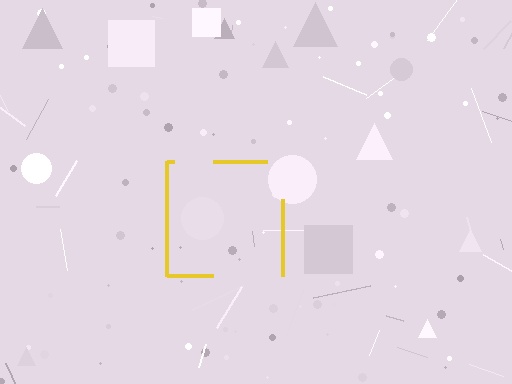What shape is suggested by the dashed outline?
The dashed outline suggests a square.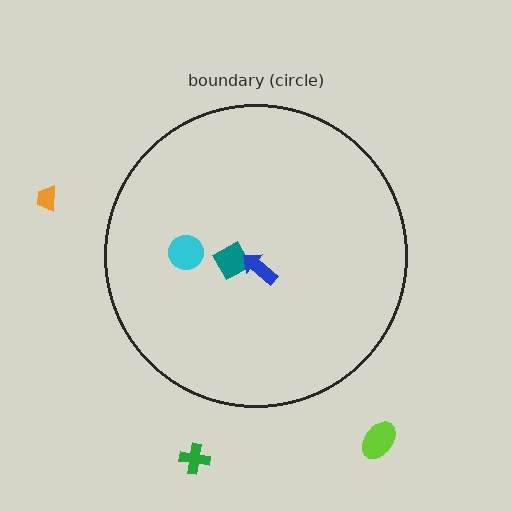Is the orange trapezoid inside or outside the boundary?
Outside.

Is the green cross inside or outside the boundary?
Outside.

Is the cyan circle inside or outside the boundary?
Inside.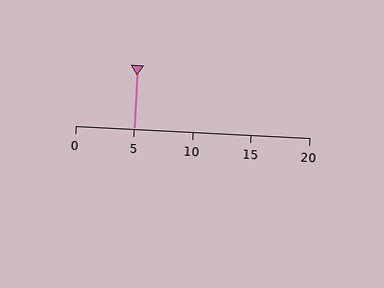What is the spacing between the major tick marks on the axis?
The major ticks are spaced 5 apart.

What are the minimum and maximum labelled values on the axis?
The axis runs from 0 to 20.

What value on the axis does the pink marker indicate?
The marker indicates approximately 5.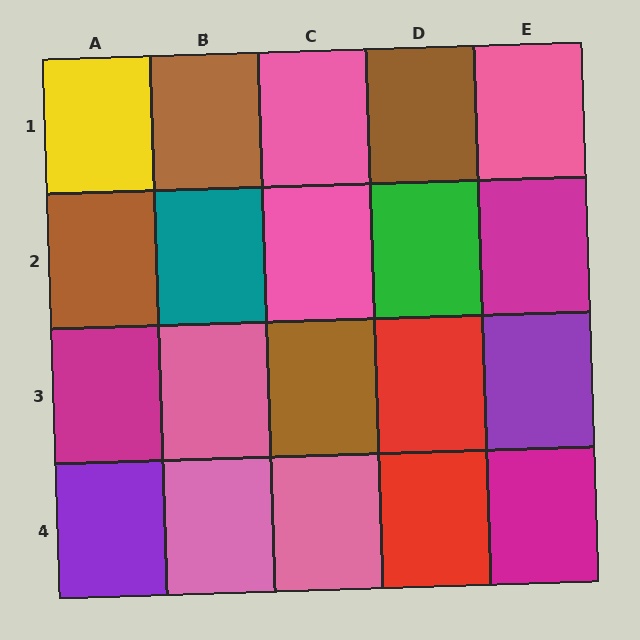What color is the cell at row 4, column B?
Pink.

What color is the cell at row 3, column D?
Red.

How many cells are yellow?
1 cell is yellow.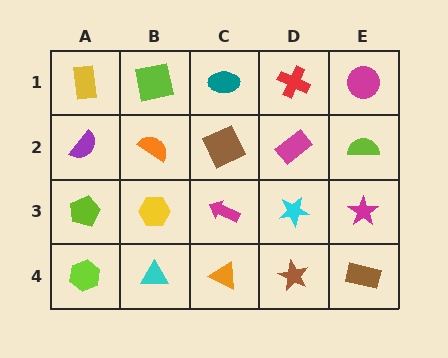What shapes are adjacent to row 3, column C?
A brown square (row 2, column C), an orange triangle (row 4, column C), a yellow hexagon (row 3, column B), a cyan star (row 3, column D).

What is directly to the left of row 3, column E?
A cyan star.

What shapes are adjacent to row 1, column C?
A brown square (row 2, column C), a lime square (row 1, column B), a red cross (row 1, column D).